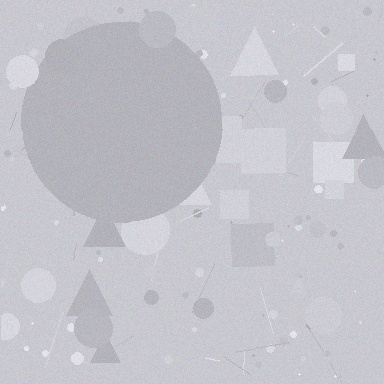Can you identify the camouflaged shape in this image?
The camouflaged shape is a circle.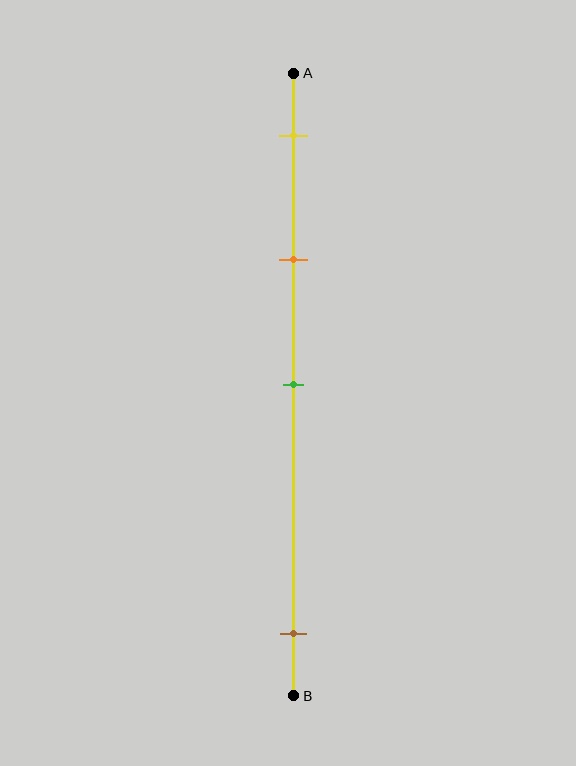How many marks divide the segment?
There are 4 marks dividing the segment.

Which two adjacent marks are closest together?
The yellow and orange marks are the closest adjacent pair.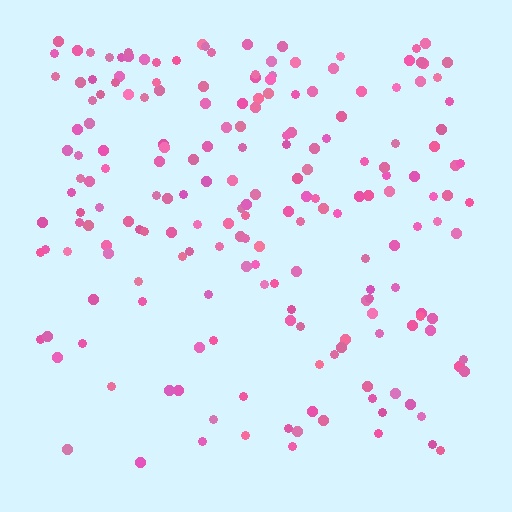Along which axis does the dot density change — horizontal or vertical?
Vertical.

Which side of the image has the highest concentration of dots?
The top.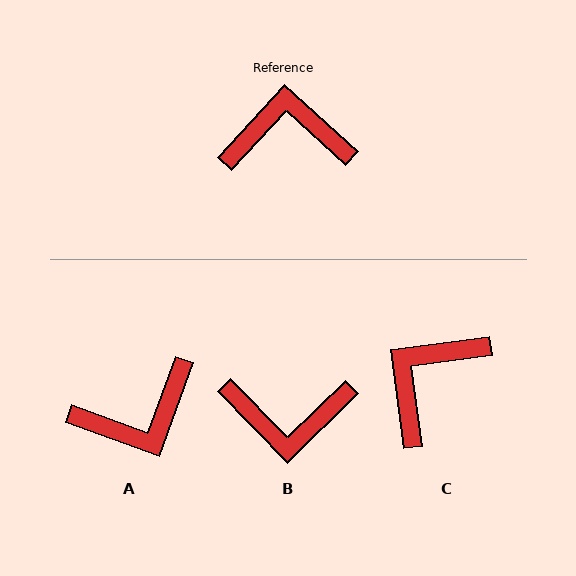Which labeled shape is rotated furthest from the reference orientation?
B, about 177 degrees away.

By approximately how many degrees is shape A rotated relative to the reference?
Approximately 158 degrees clockwise.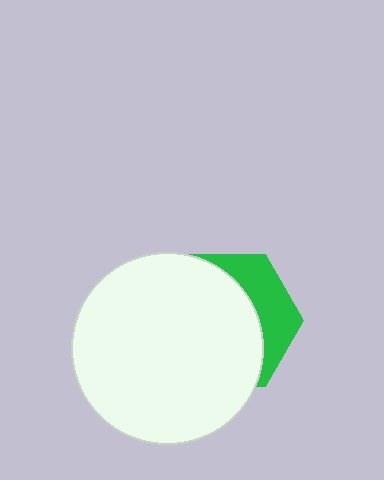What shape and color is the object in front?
The object in front is a white circle.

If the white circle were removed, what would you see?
You would see the complete green hexagon.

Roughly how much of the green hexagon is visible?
A small part of it is visible (roughly 31%).